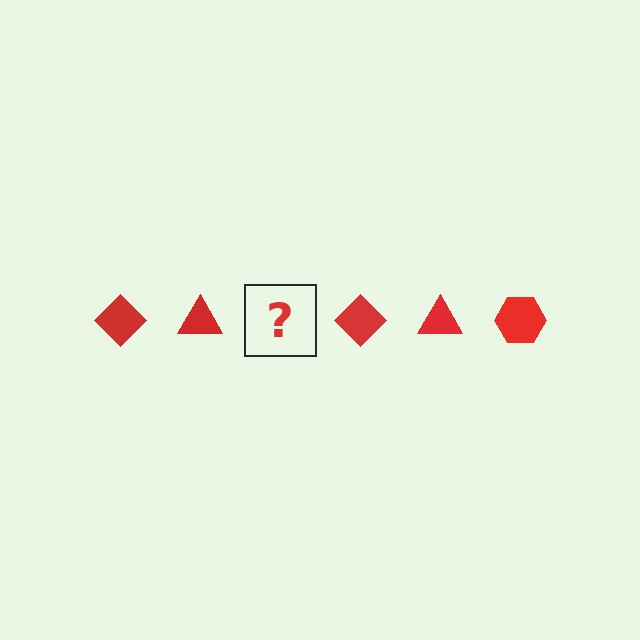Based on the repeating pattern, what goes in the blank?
The blank should be a red hexagon.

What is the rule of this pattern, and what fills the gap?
The rule is that the pattern cycles through diamond, triangle, hexagon shapes in red. The gap should be filled with a red hexagon.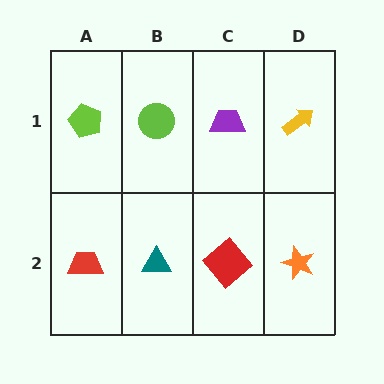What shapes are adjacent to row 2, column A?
A lime pentagon (row 1, column A), a teal triangle (row 2, column B).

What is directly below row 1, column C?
A red diamond.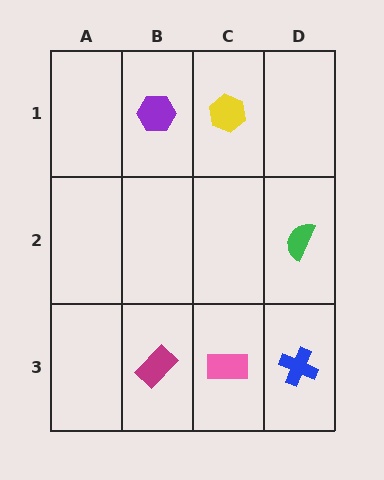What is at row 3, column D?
A blue cross.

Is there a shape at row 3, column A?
No, that cell is empty.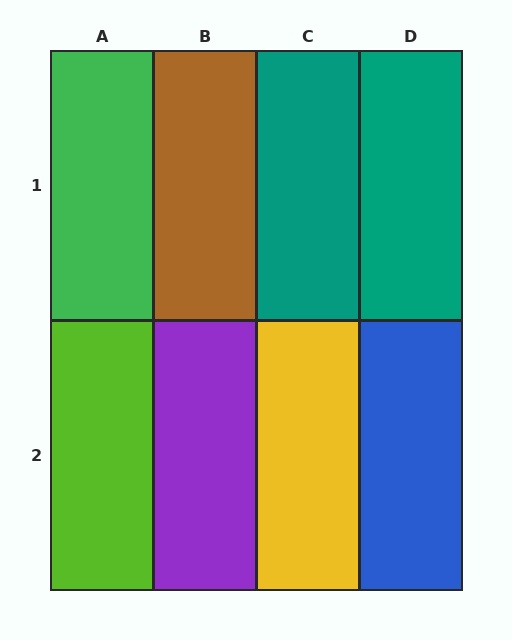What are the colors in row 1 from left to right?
Green, brown, teal, teal.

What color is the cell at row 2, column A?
Lime.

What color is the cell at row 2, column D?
Blue.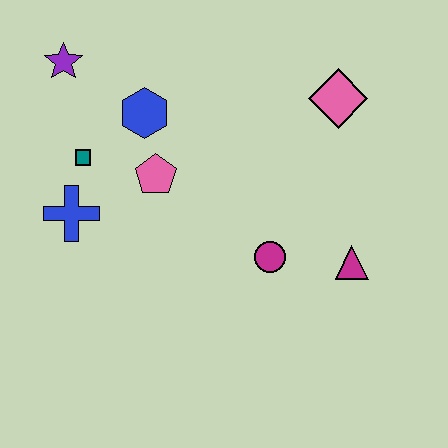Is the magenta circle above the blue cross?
No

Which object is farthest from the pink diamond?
The blue cross is farthest from the pink diamond.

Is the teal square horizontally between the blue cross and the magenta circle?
Yes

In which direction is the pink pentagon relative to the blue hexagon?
The pink pentagon is below the blue hexagon.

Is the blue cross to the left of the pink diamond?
Yes